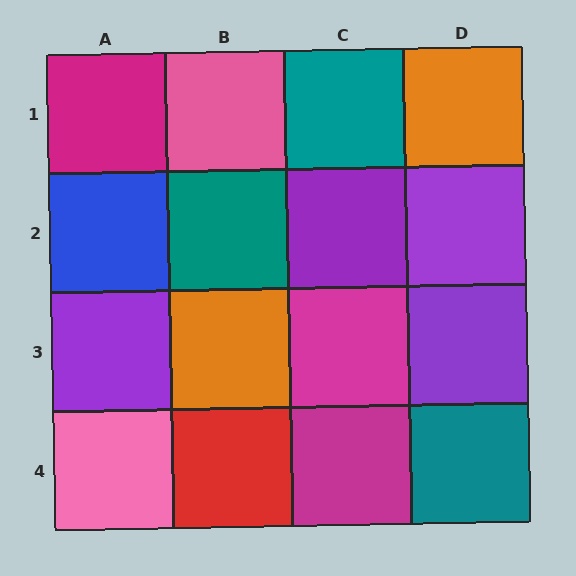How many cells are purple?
4 cells are purple.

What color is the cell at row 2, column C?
Purple.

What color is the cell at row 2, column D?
Purple.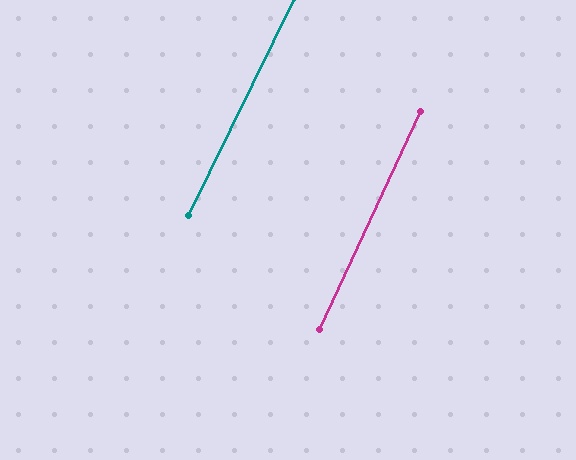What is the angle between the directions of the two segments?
Approximately 1 degree.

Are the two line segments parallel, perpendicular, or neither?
Parallel — their directions differ by only 0.8°.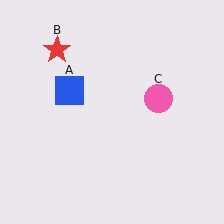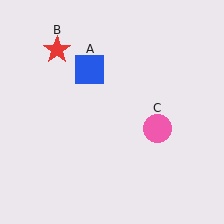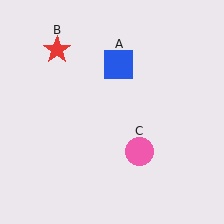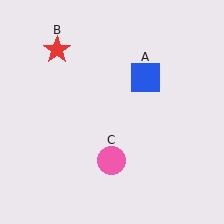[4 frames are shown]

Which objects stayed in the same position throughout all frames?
Red star (object B) remained stationary.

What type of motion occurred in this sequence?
The blue square (object A), pink circle (object C) rotated clockwise around the center of the scene.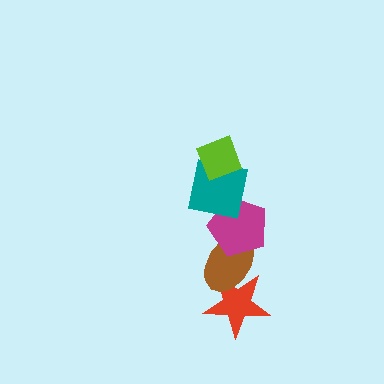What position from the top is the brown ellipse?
The brown ellipse is 4th from the top.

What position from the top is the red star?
The red star is 5th from the top.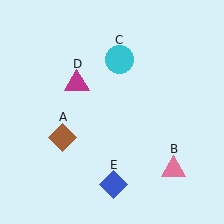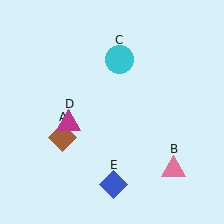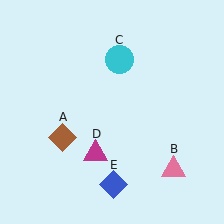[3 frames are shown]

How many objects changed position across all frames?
1 object changed position: magenta triangle (object D).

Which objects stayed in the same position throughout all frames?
Brown diamond (object A) and pink triangle (object B) and cyan circle (object C) and blue diamond (object E) remained stationary.